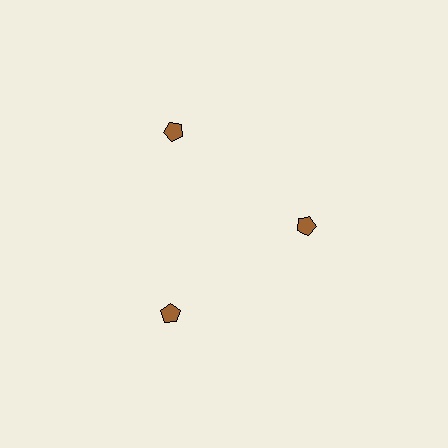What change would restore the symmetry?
The symmetry would be restored by moving it outward, back onto the ring so that all 3 pentagons sit at equal angles and equal distance from the center.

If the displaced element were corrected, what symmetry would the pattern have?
It would have 3-fold rotational symmetry — the pattern would map onto itself every 120 degrees.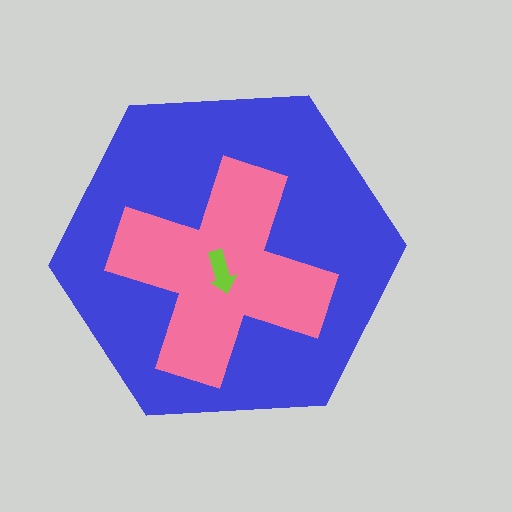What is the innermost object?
The lime arrow.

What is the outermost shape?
The blue hexagon.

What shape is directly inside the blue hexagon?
The pink cross.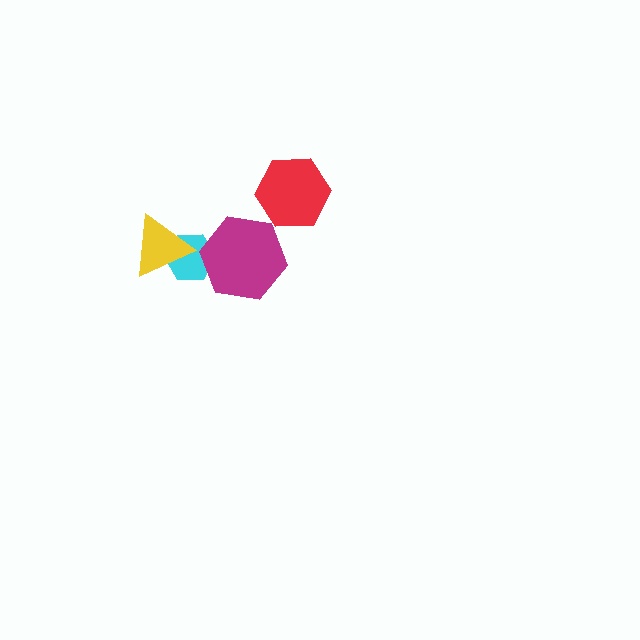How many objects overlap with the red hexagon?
0 objects overlap with the red hexagon.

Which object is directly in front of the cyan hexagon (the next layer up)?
The yellow triangle is directly in front of the cyan hexagon.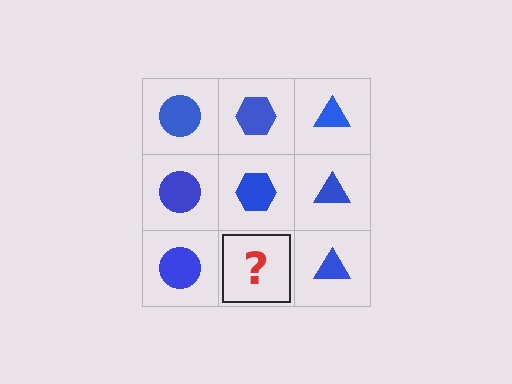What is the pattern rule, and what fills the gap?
The rule is that each column has a consistent shape. The gap should be filled with a blue hexagon.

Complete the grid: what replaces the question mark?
The question mark should be replaced with a blue hexagon.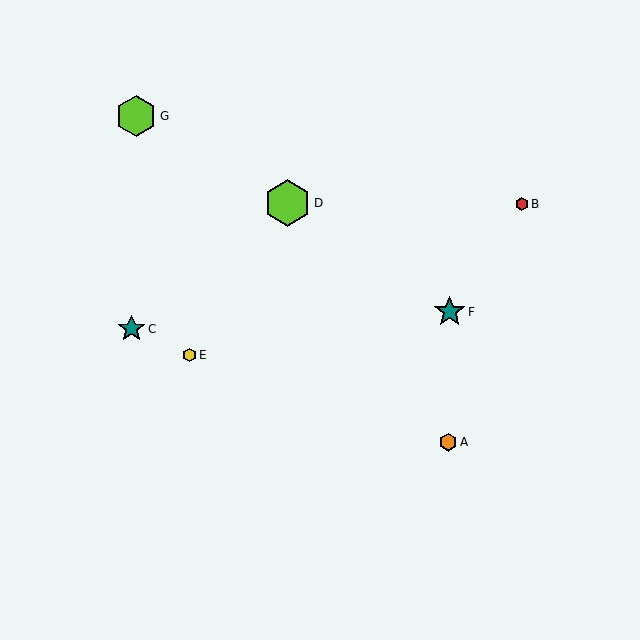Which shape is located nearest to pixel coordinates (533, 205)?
The red hexagon (labeled B) at (522, 204) is nearest to that location.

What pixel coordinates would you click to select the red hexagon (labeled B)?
Click at (522, 204) to select the red hexagon B.